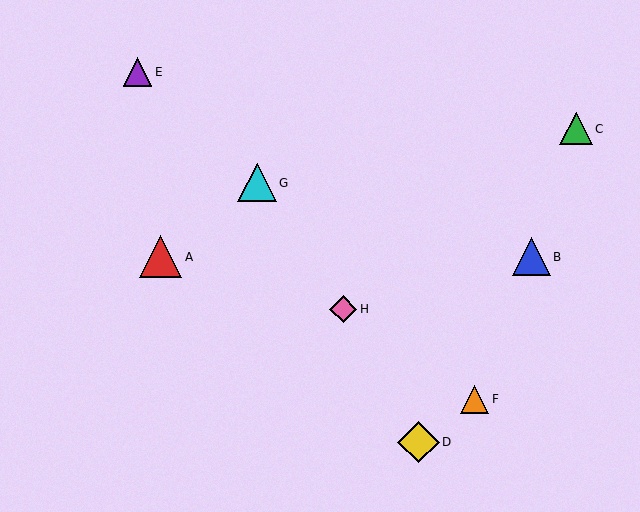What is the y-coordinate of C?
Object C is at y≈129.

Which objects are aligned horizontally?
Objects A, B are aligned horizontally.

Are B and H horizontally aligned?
No, B is at y≈257 and H is at y≈309.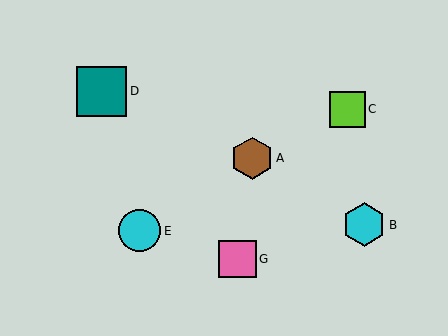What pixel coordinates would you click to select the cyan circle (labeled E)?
Click at (140, 231) to select the cyan circle E.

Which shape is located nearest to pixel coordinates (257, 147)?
The brown hexagon (labeled A) at (252, 158) is nearest to that location.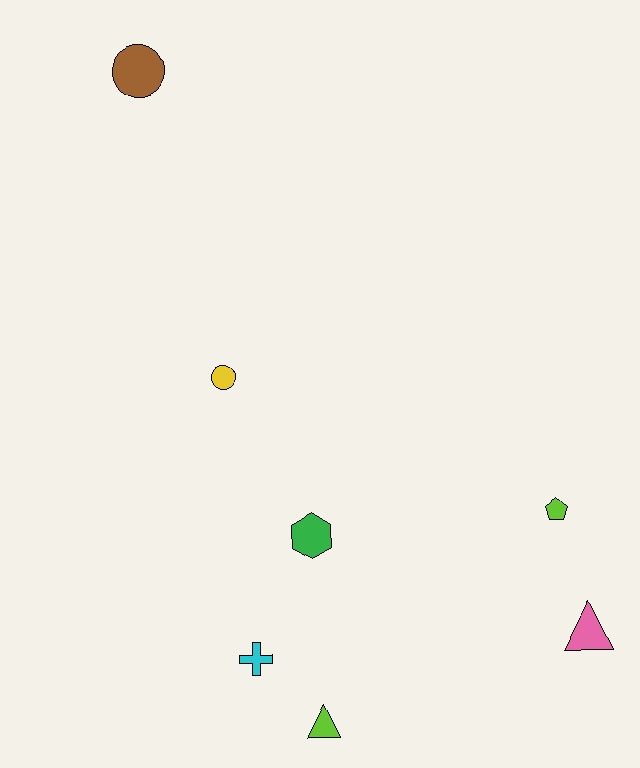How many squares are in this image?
There are no squares.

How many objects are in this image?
There are 7 objects.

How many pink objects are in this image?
There is 1 pink object.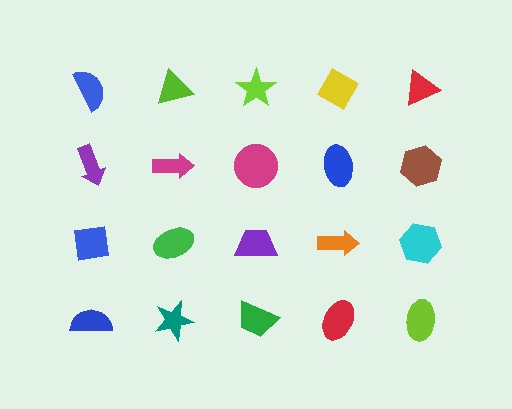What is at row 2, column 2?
A magenta arrow.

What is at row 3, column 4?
An orange arrow.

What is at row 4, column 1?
A blue semicircle.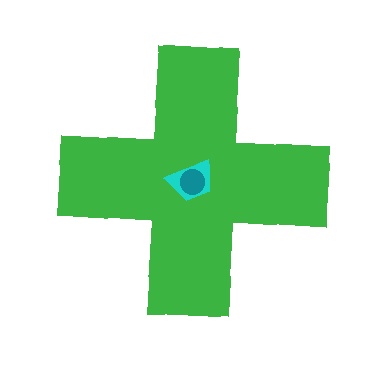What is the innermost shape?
The teal circle.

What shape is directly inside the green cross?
The cyan trapezoid.